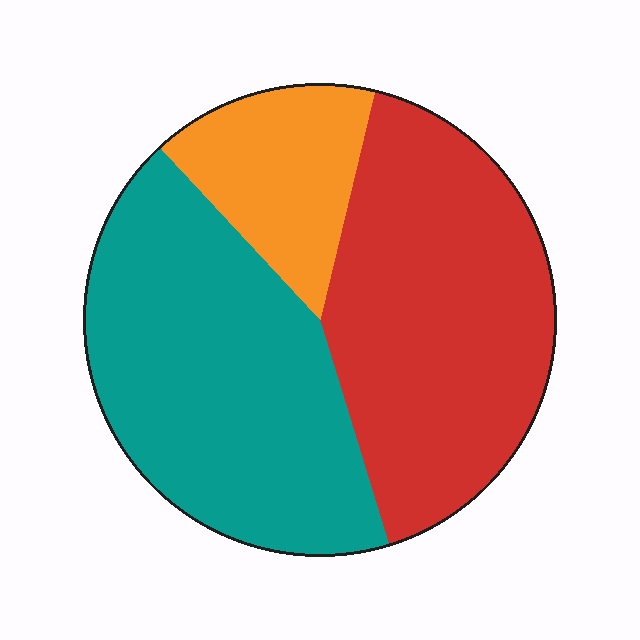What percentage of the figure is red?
Red covers around 40% of the figure.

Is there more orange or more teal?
Teal.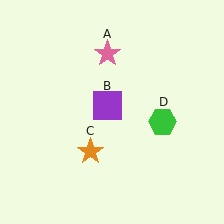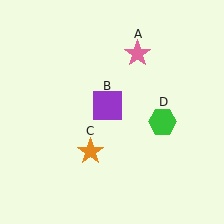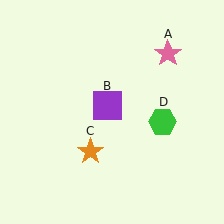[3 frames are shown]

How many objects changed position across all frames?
1 object changed position: pink star (object A).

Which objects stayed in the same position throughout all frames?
Purple square (object B) and orange star (object C) and green hexagon (object D) remained stationary.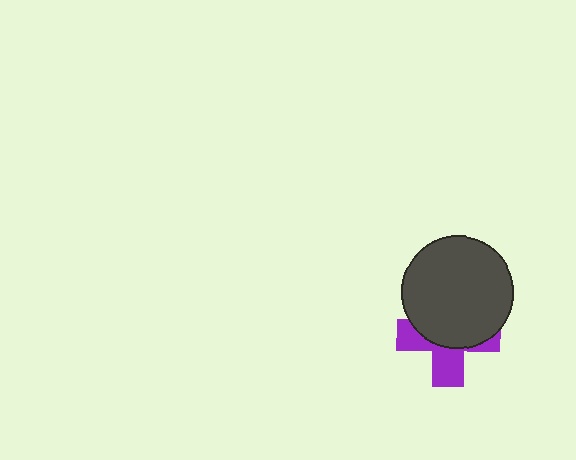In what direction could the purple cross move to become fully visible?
The purple cross could move down. That would shift it out from behind the dark gray circle entirely.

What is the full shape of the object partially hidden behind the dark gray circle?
The partially hidden object is a purple cross.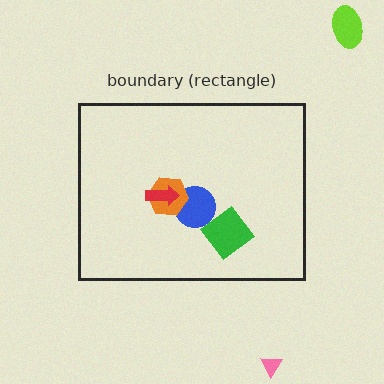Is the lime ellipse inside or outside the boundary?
Outside.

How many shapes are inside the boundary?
4 inside, 2 outside.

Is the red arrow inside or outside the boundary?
Inside.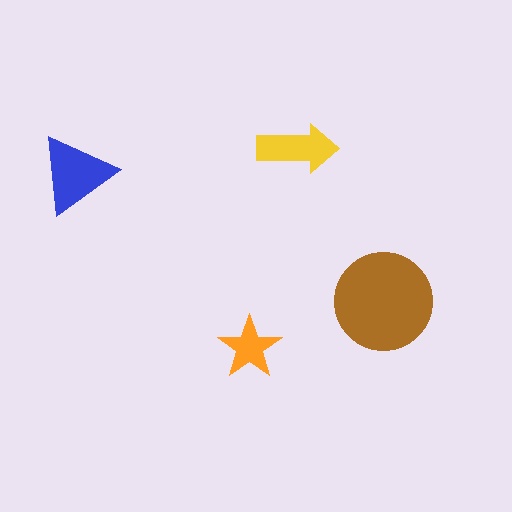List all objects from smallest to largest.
The orange star, the yellow arrow, the blue triangle, the brown circle.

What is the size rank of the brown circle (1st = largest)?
1st.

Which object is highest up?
The yellow arrow is topmost.